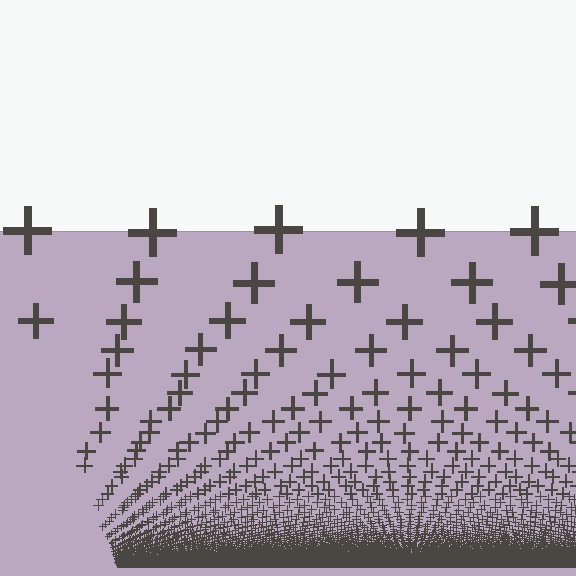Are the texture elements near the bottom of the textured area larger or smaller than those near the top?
Smaller. The gradient is inverted — elements near the bottom are smaller and denser.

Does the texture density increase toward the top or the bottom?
Density increases toward the bottom.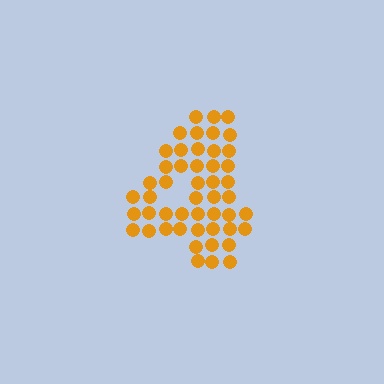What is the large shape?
The large shape is the digit 4.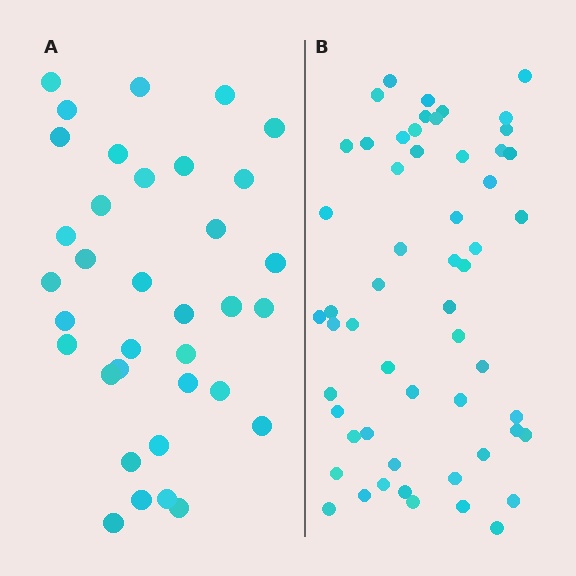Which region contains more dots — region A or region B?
Region B (the right region) has more dots.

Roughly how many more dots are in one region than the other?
Region B has approximately 20 more dots than region A.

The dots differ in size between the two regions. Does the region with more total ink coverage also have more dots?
No. Region A has more total ink coverage because its dots are larger, but region B actually contains more individual dots. Total area can be misleading — the number of items is what matters here.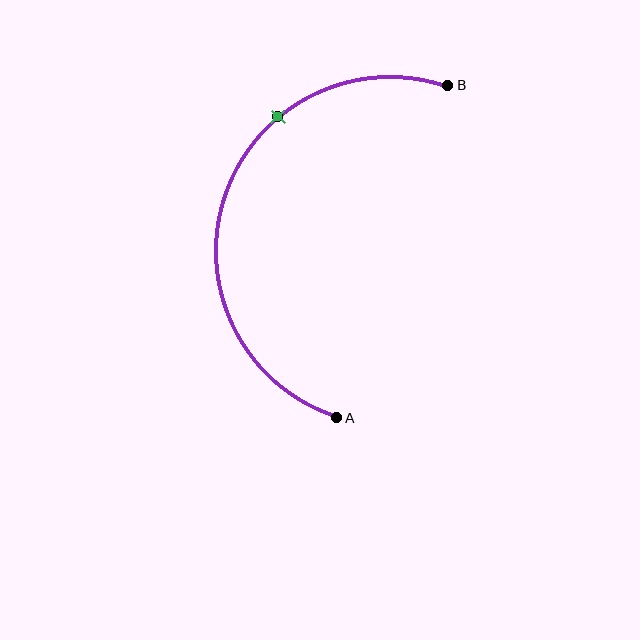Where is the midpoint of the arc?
The arc midpoint is the point on the curve farthest from the straight line joining A and B. It sits to the left of that line.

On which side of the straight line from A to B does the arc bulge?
The arc bulges to the left of the straight line connecting A and B.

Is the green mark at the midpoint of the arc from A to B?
No. The green mark lies on the arc but is closer to endpoint B. The arc midpoint would be at the point on the curve equidistant along the arc from both A and B.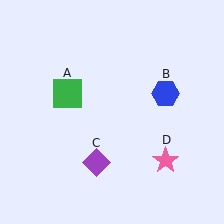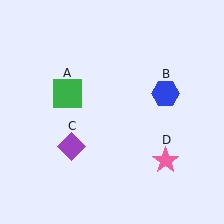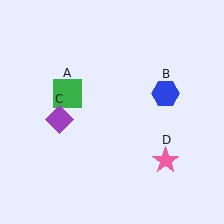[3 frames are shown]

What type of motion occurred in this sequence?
The purple diamond (object C) rotated clockwise around the center of the scene.